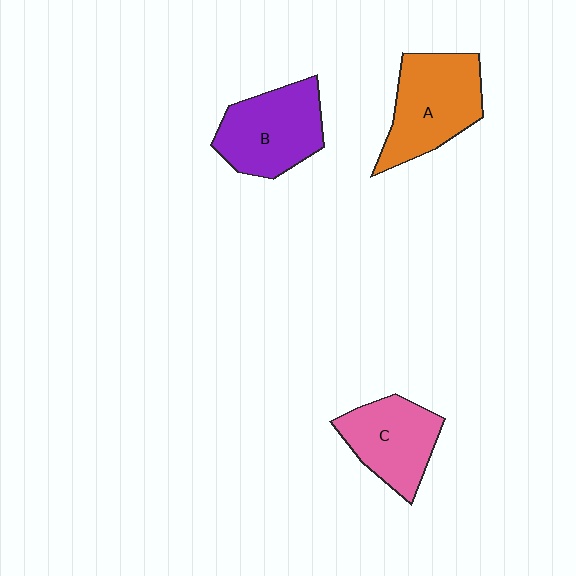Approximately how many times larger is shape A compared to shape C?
Approximately 1.2 times.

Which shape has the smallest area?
Shape C (pink).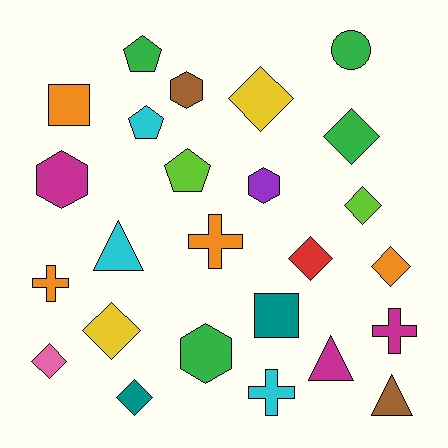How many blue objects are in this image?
There are no blue objects.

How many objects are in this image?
There are 25 objects.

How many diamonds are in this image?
There are 8 diamonds.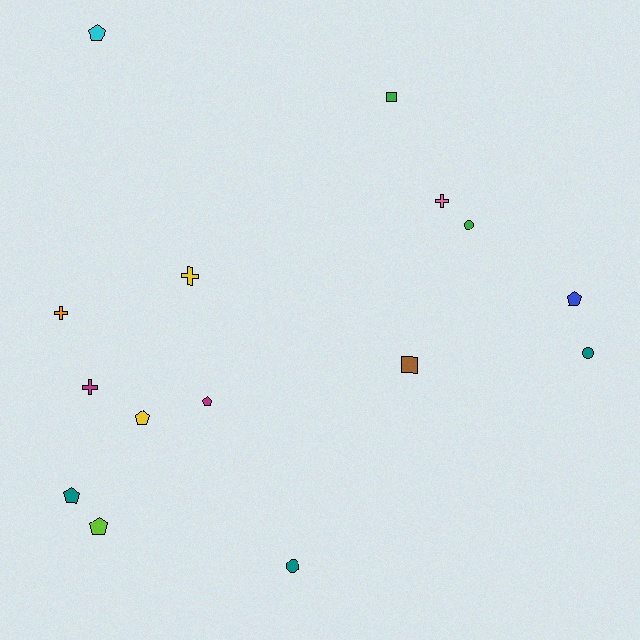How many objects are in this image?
There are 15 objects.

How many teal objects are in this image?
There are 3 teal objects.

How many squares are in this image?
There are 2 squares.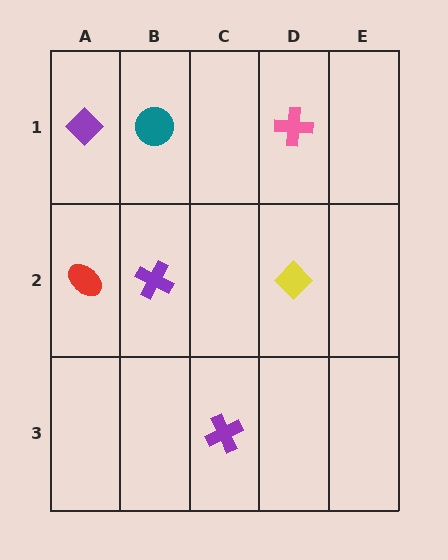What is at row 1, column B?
A teal circle.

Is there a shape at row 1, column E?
No, that cell is empty.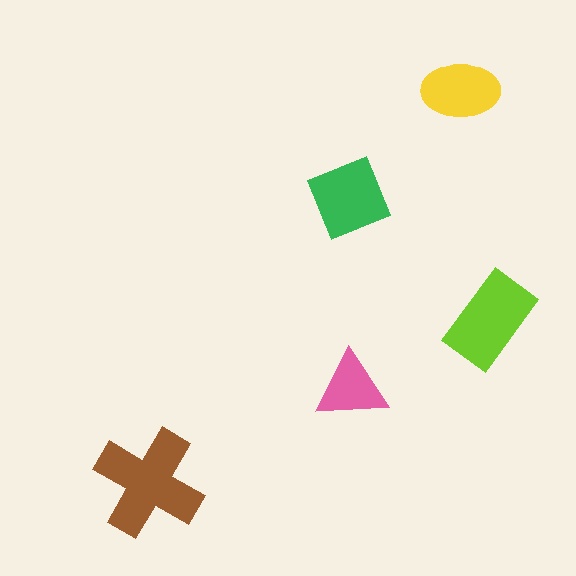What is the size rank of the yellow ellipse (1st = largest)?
4th.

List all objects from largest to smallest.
The brown cross, the lime rectangle, the green square, the yellow ellipse, the pink triangle.